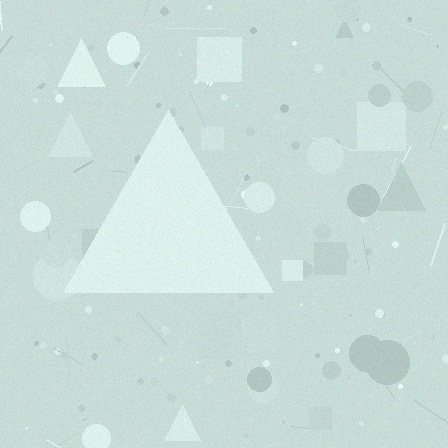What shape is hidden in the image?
A triangle is hidden in the image.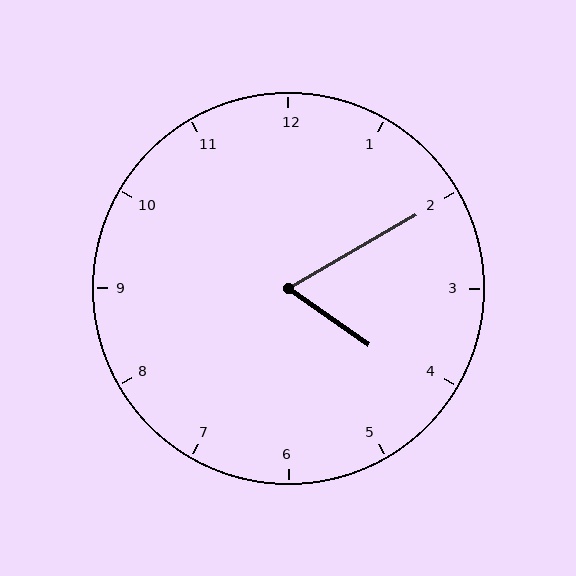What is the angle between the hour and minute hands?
Approximately 65 degrees.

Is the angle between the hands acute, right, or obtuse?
It is acute.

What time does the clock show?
4:10.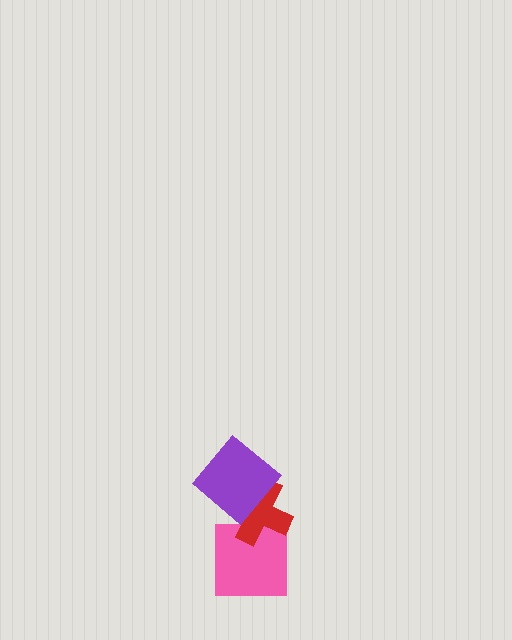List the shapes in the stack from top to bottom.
From top to bottom: the purple diamond, the red cross, the pink square.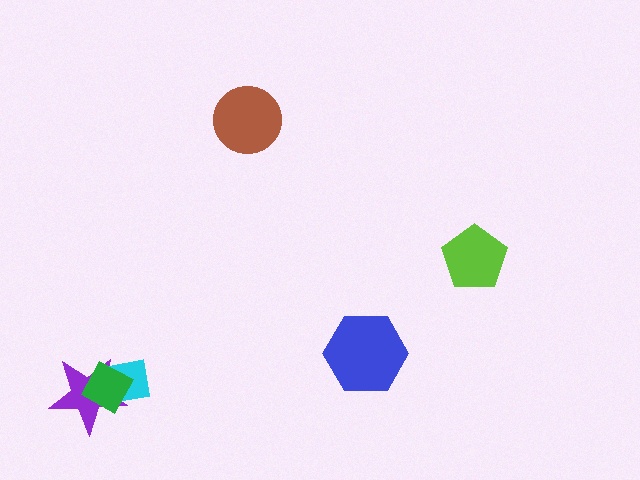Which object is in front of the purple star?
The green diamond is in front of the purple star.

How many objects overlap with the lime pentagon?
0 objects overlap with the lime pentagon.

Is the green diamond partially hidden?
No, no other shape covers it.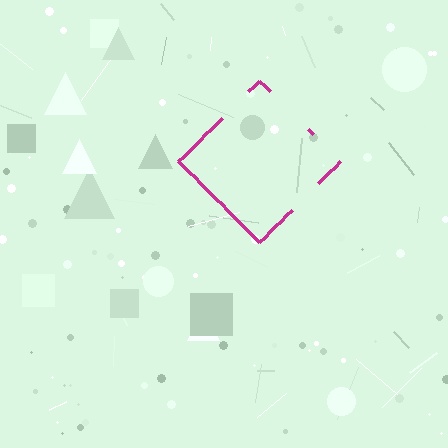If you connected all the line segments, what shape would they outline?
They would outline a diamond.